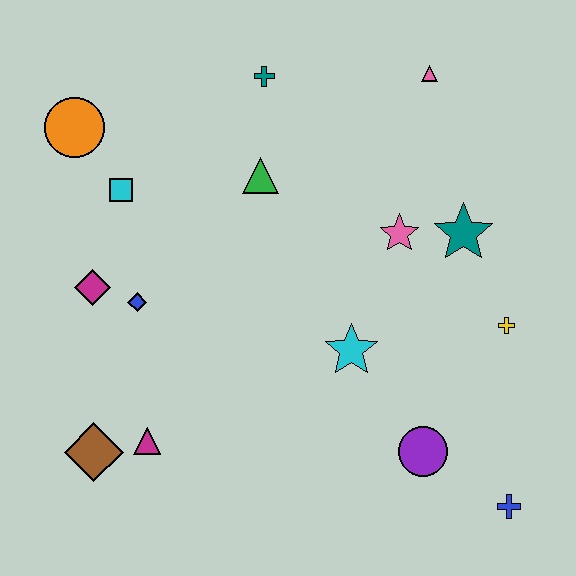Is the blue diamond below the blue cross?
No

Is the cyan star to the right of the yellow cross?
No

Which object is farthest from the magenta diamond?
The blue cross is farthest from the magenta diamond.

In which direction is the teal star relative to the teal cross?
The teal star is to the right of the teal cross.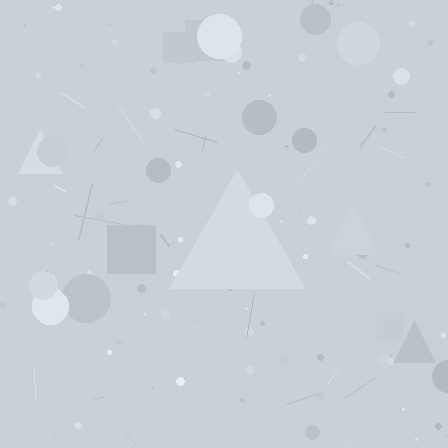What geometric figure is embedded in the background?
A triangle is embedded in the background.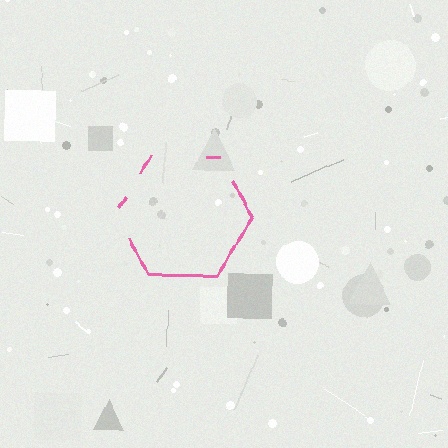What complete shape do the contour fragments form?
The contour fragments form a hexagon.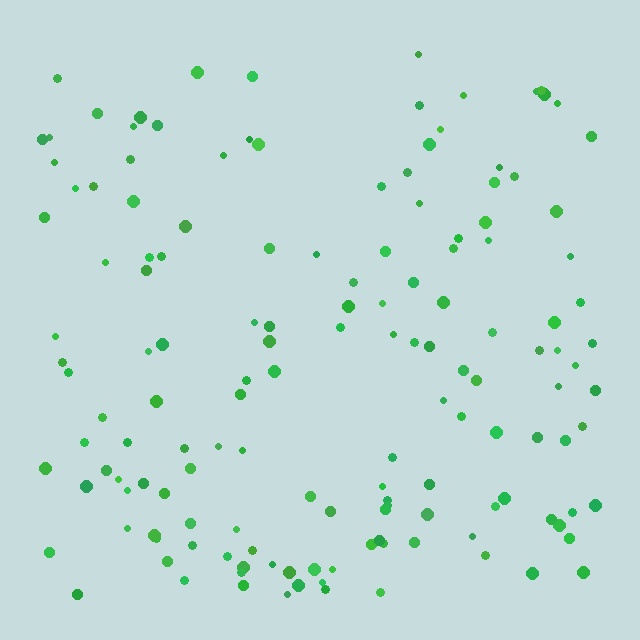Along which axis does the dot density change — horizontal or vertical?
Vertical.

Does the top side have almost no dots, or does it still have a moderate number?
Still a moderate number, just noticeably fewer than the bottom.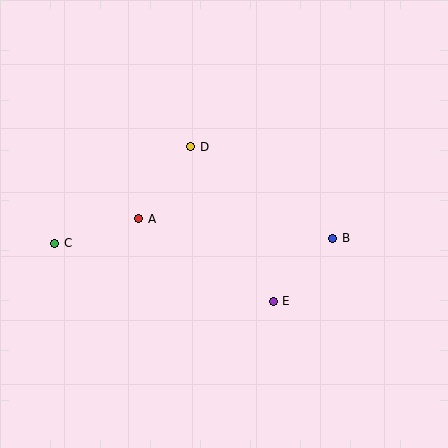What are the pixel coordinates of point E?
Point E is at (273, 301).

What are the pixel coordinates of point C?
Point C is at (55, 243).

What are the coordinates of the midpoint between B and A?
The midpoint between B and A is at (236, 228).